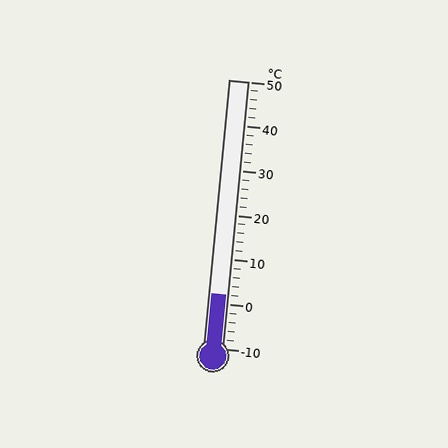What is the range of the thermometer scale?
The thermometer scale ranges from -10°C to 50°C.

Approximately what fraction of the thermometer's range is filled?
The thermometer is filled to approximately 20% of its range.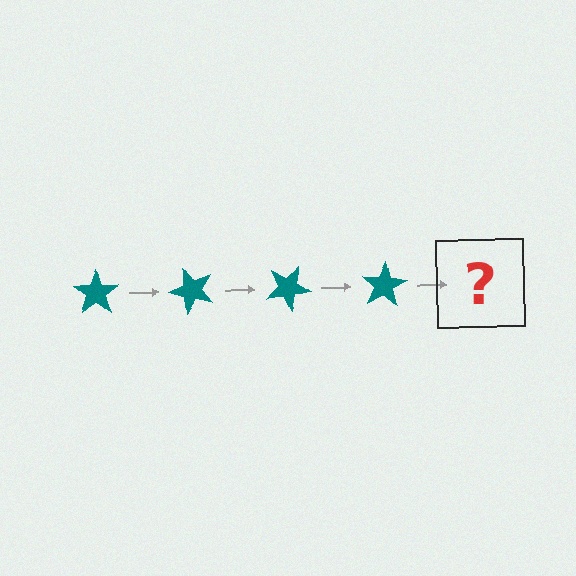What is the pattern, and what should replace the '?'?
The pattern is that the star rotates 50 degrees each step. The '?' should be a teal star rotated 200 degrees.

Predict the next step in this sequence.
The next step is a teal star rotated 200 degrees.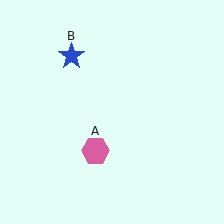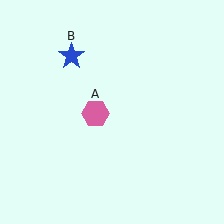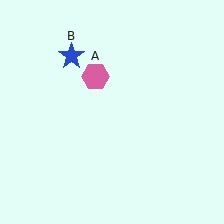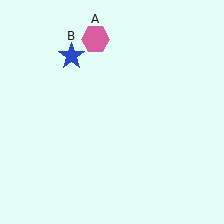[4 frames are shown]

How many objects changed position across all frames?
1 object changed position: pink hexagon (object A).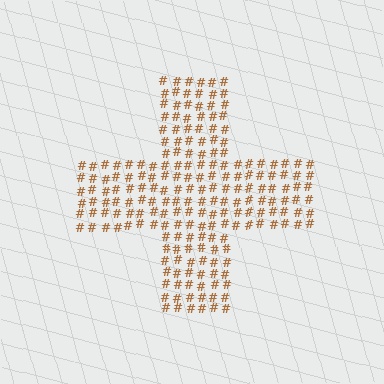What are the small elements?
The small elements are hash symbols.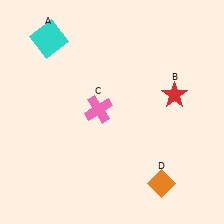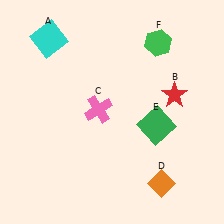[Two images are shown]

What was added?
A green square (E), a green hexagon (F) were added in Image 2.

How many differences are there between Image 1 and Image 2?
There are 2 differences between the two images.